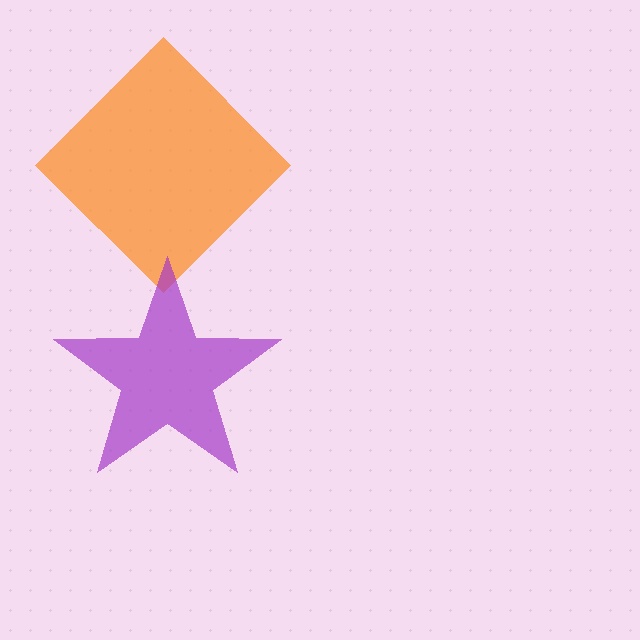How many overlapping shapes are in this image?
There are 2 overlapping shapes in the image.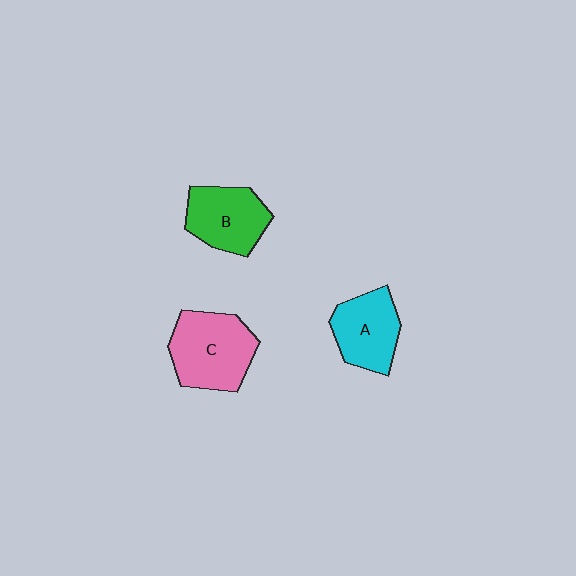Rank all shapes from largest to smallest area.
From largest to smallest: C (pink), B (green), A (cyan).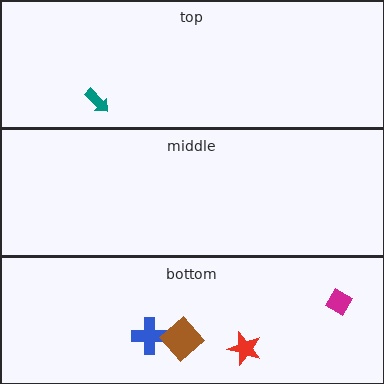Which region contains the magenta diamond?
The bottom region.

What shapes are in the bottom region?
The blue cross, the red star, the brown diamond, the magenta diamond.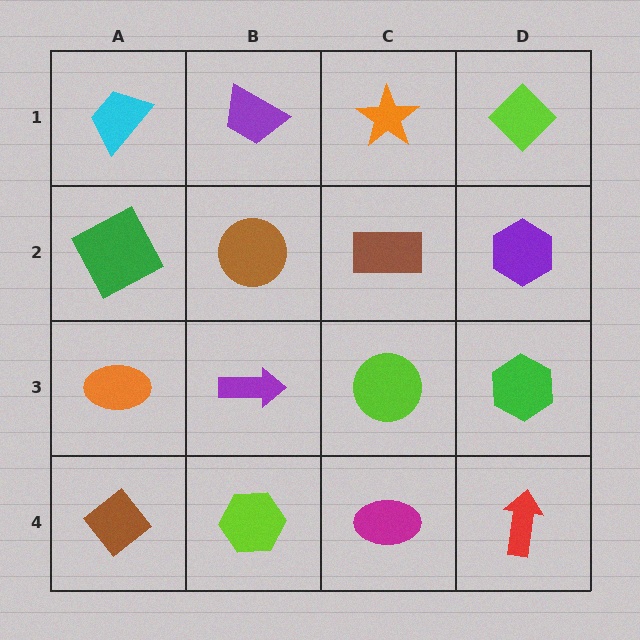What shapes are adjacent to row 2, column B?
A purple trapezoid (row 1, column B), a purple arrow (row 3, column B), a green square (row 2, column A), a brown rectangle (row 2, column C).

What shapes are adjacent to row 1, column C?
A brown rectangle (row 2, column C), a purple trapezoid (row 1, column B), a lime diamond (row 1, column D).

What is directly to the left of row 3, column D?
A lime circle.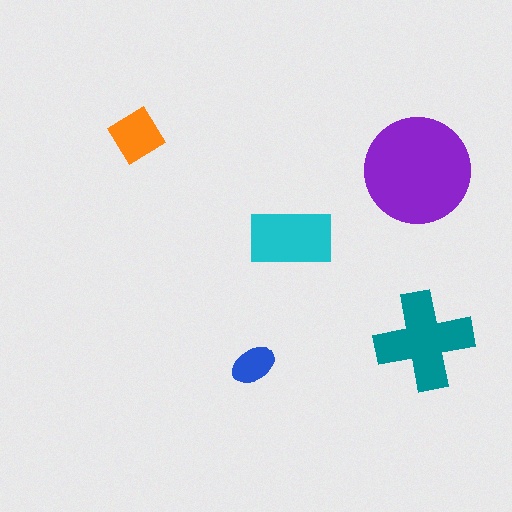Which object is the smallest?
The blue ellipse.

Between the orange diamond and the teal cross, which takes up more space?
The teal cross.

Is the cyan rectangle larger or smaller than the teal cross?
Smaller.